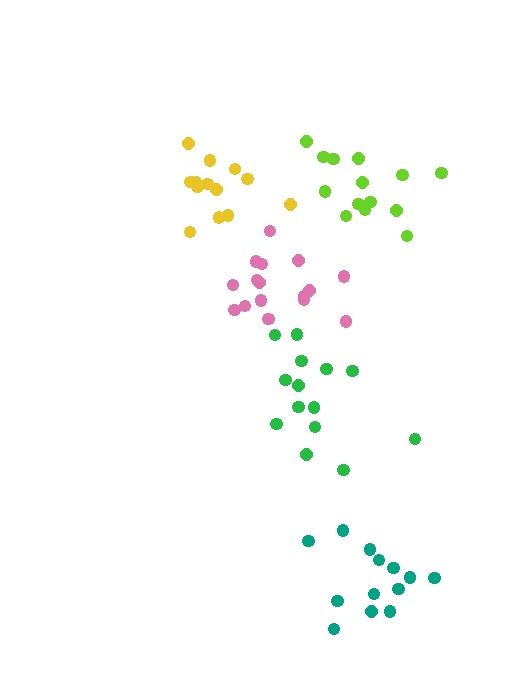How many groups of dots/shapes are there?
There are 5 groups.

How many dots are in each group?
Group 1: 13 dots, Group 2: 14 dots, Group 3: 14 dots, Group 4: 16 dots, Group 5: 13 dots (70 total).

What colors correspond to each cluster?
The clusters are colored: yellow, green, lime, pink, teal.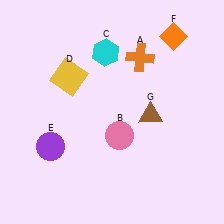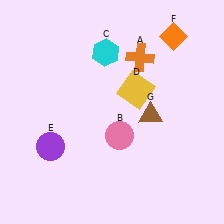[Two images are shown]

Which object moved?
The yellow square (D) moved right.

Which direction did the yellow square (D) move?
The yellow square (D) moved right.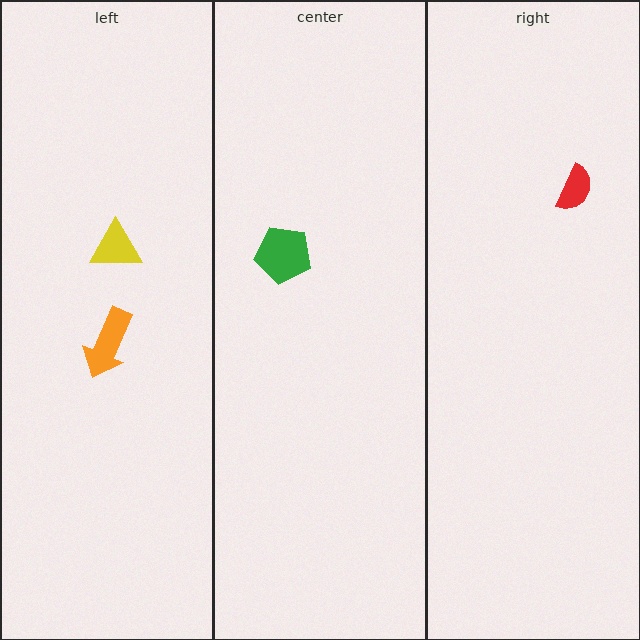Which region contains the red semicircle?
The right region.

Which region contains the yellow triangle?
The left region.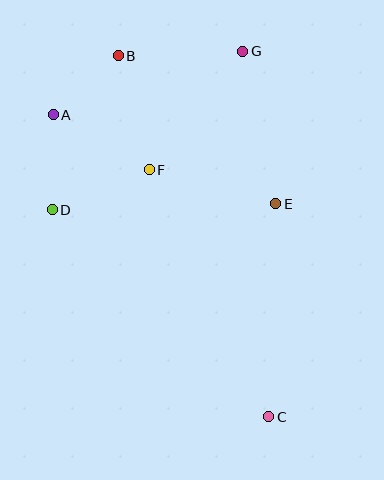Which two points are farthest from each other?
Points B and C are farthest from each other.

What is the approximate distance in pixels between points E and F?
The distance between E and F is approximately 131 pixels.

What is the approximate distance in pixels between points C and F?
The distance between C and F is approximately 274 pixels.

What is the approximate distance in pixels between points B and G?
The distance between B and G is approximately 124 pixels.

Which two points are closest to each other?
Points A and B are closest to each other.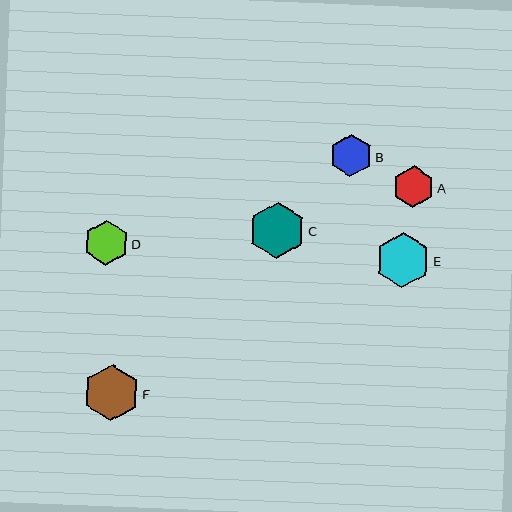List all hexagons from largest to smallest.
From largest to smallest: C, F, E, D, B, A.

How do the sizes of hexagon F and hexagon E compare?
Hexagon F and hexagon E are approximately the same size.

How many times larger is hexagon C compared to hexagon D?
Hexagon C is approximately 1.2 times the size of hexagon D.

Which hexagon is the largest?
Hexagon C is the largest with a size of approximately 56 pixels.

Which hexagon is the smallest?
Hexagon A is the smallest with a size of approximately 41 pixels.